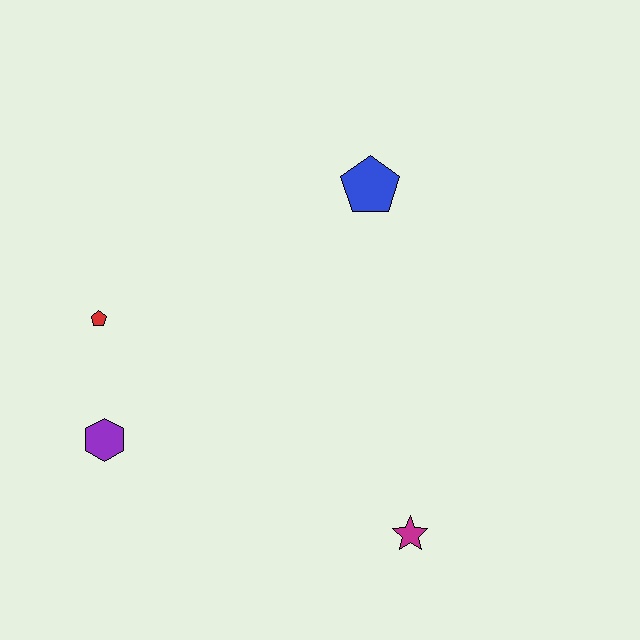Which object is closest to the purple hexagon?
The red pentagon is closest to the purple hexagon.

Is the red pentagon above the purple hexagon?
Yes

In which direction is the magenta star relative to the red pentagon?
The magenta star is to the right of the red pentagon.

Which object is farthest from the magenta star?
The red pentagon is farthest from the magenta star.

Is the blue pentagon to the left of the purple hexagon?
No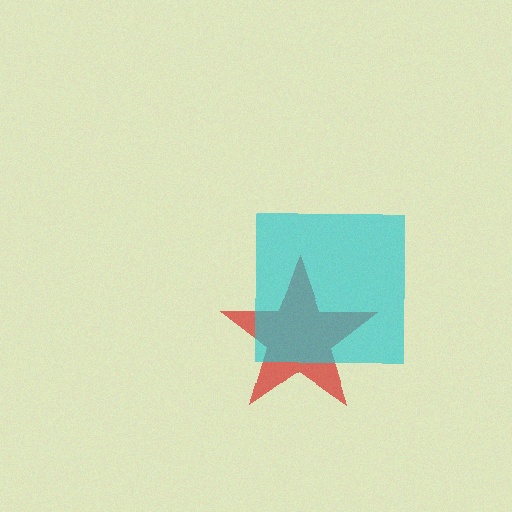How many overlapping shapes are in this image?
There are 2 overlapping shapes in the image.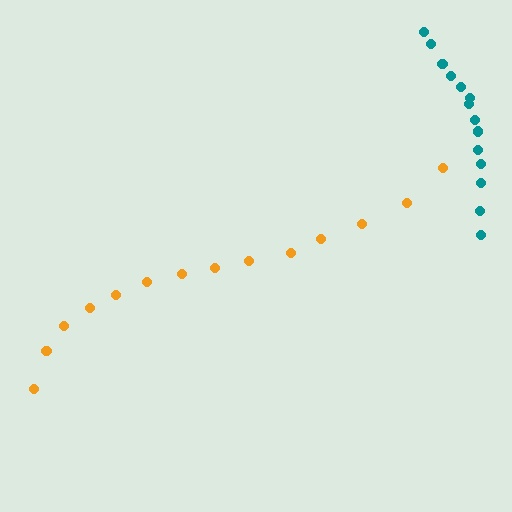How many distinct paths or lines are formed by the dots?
There are 2 distinct paths.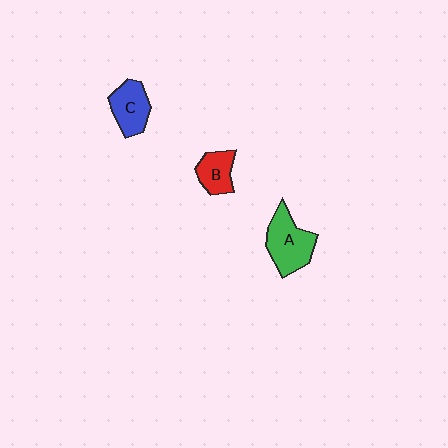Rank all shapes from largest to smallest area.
From largest to smallest: A (green), C (blue), B (red).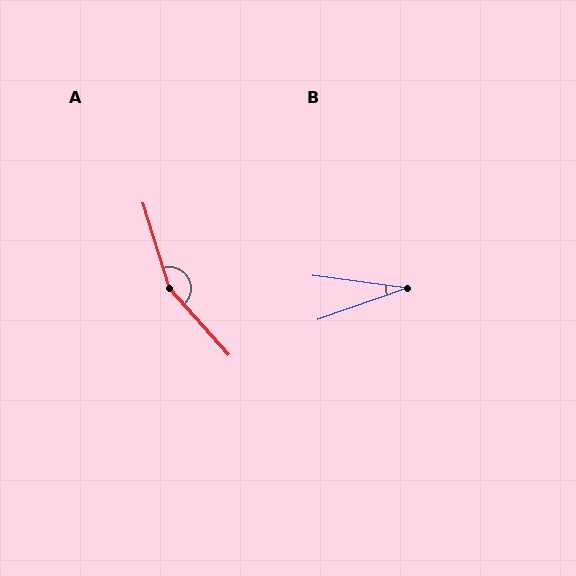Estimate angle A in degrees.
Approximately 155 degrees.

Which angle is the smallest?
B, at approximately 27 degrees.